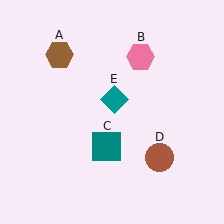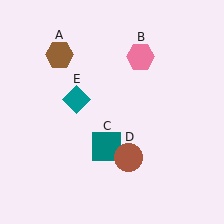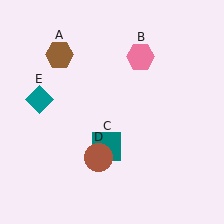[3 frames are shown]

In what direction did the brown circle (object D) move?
The brown circle (object D) moved left.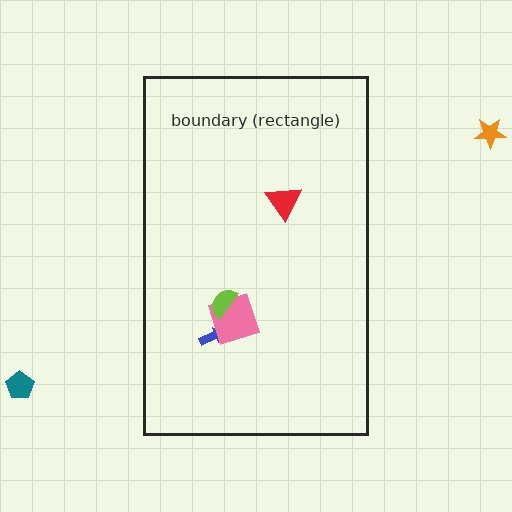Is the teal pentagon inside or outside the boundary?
Outside.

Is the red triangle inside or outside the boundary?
Inside.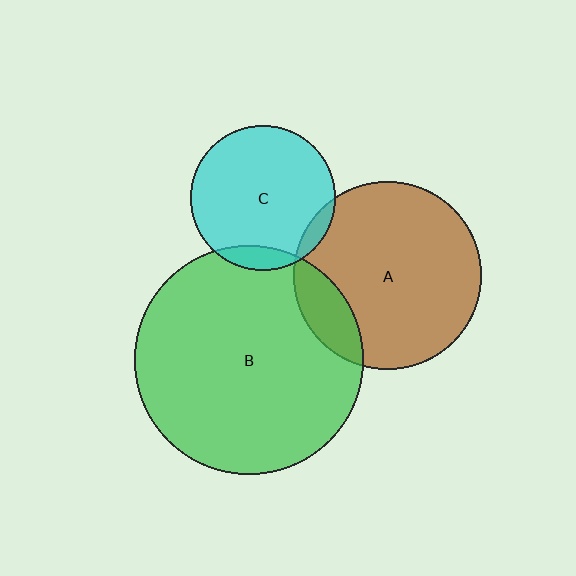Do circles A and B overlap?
Yes.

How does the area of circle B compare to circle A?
Approximately 1.5 times.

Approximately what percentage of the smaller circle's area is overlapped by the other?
Approximately 15%.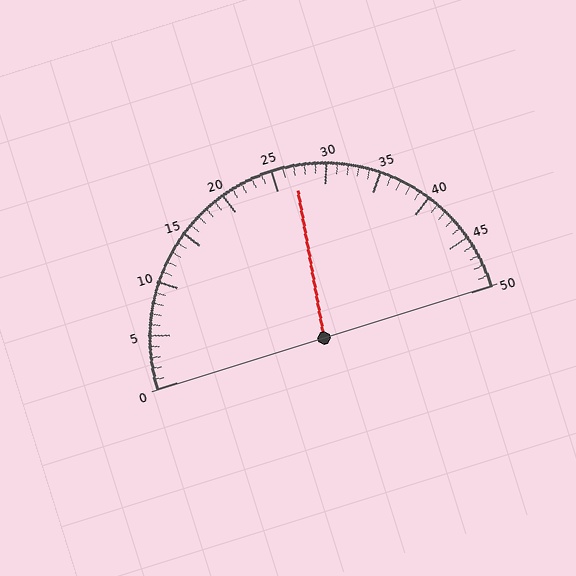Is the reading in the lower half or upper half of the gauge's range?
The reading is in the upper half of the range (0 to 50).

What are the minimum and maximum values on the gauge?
The gauge ranges from 0 to 50.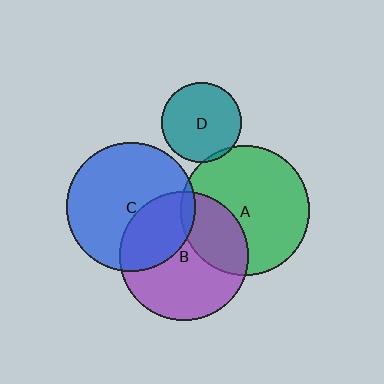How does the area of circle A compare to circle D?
Approximately 2.6 times.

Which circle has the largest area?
Circle A (green).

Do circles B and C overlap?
Yes.